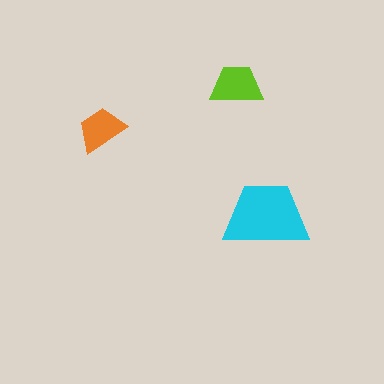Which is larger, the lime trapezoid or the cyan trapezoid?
The cyan one.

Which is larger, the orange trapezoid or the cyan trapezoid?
The cyan one.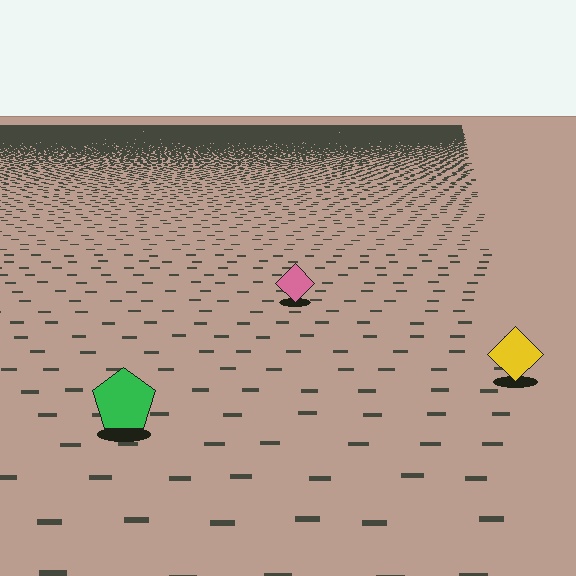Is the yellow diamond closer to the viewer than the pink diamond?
Yes. The yellow diamond is closer — you can tell from the texture gradient: the ground texture is coarser near it.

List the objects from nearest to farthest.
From nearest to farthest: the green pentagon, the yellow diamond, the pink diamond.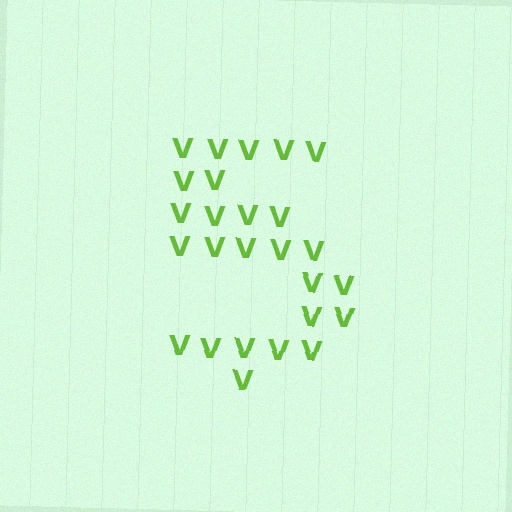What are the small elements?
The small elements are letter V's.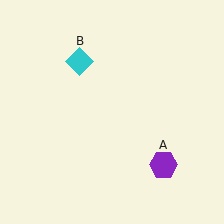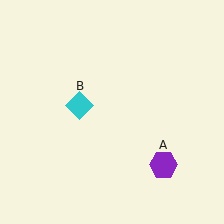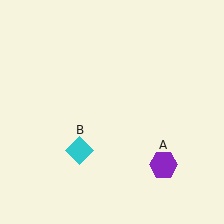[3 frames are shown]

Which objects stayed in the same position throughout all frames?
Purple hexagon (object A) remained stationary.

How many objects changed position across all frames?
1 object changed position: cyan diamond (object B).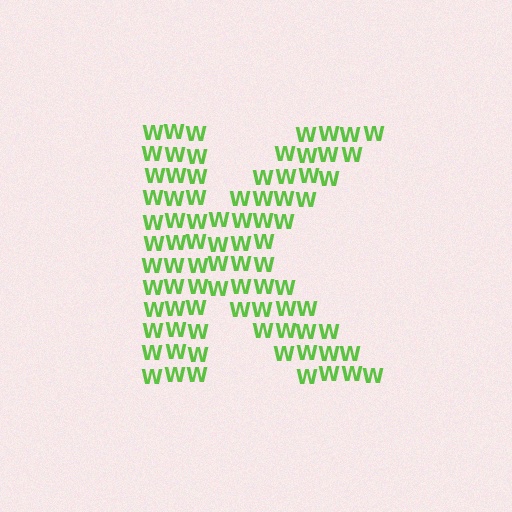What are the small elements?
The small elements are letter W's.